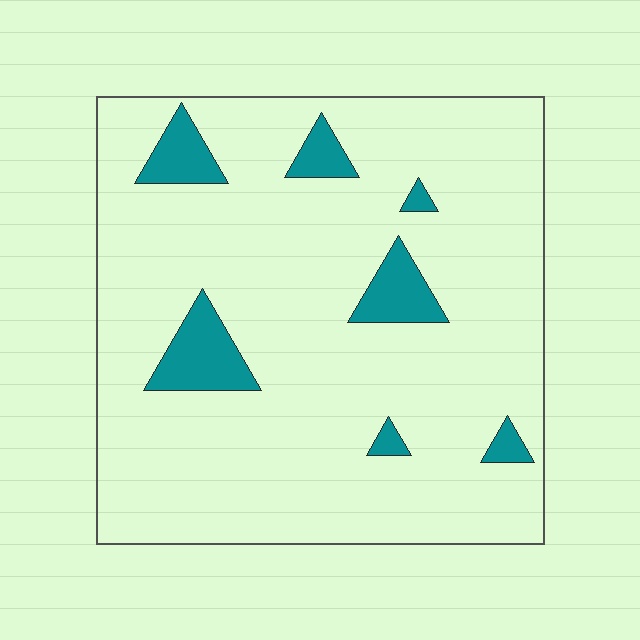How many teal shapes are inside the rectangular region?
7.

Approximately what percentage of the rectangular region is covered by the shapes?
Approximately 10%.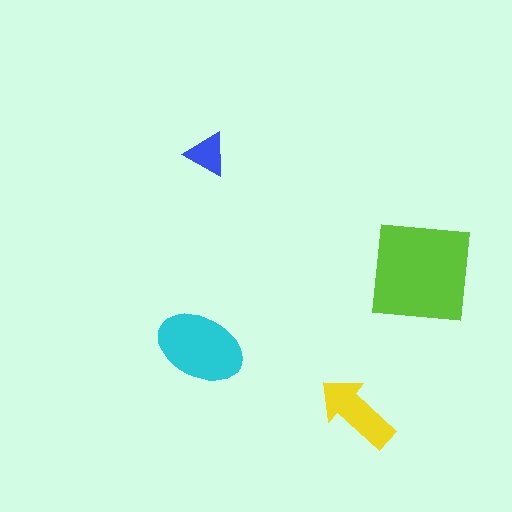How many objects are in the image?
There are 4 objects in the image.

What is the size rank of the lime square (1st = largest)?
1st.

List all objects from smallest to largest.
The blue triangle, the yellow arrow, the cyan ellipse, the lime square.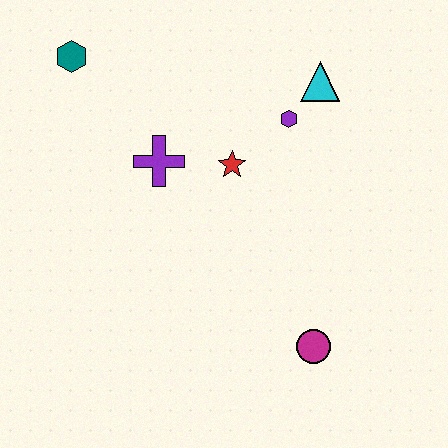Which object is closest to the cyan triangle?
The purple hexagon is closest to the cyan triangle.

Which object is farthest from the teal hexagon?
The magenta circle is farthest from the teal hexagon.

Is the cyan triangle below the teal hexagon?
Yes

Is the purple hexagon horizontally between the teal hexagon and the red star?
No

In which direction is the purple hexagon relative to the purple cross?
The purple hexagon is to the right of the purple cross.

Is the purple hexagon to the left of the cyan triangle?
Yes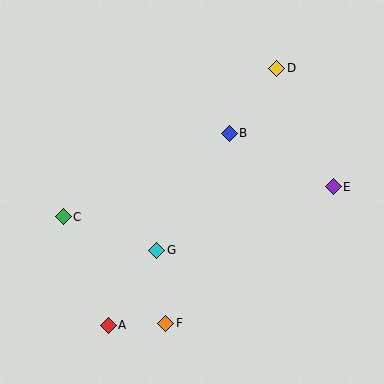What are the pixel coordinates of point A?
Point A is at (108, 325).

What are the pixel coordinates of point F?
Point F is at (165, 323).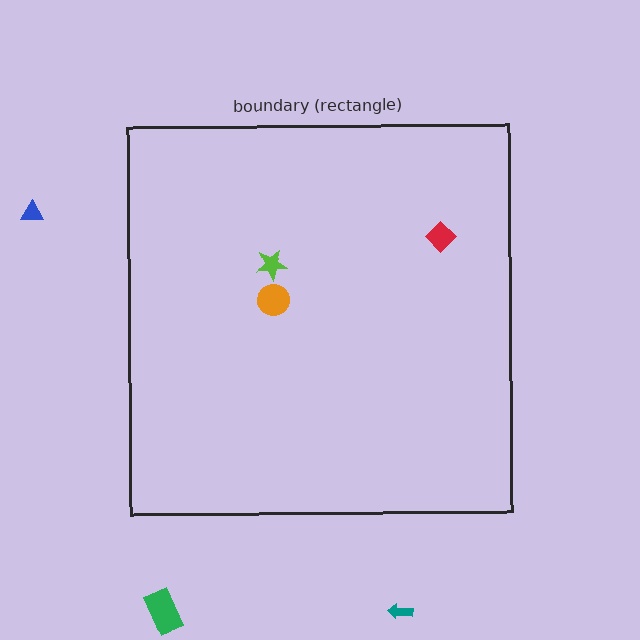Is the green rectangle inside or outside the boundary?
Outside.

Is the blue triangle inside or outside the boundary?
Outside.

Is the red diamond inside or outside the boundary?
Inside.